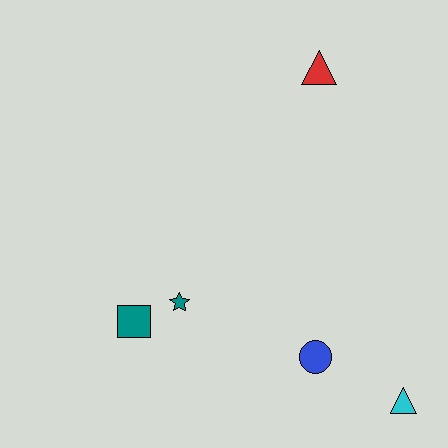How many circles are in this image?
There is 1 circle.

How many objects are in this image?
There are 5 objects.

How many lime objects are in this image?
There are no lime objects.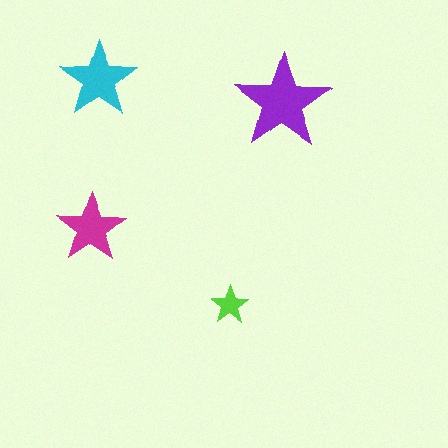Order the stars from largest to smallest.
the purple one, the cyan one, the magenta one, the lime one.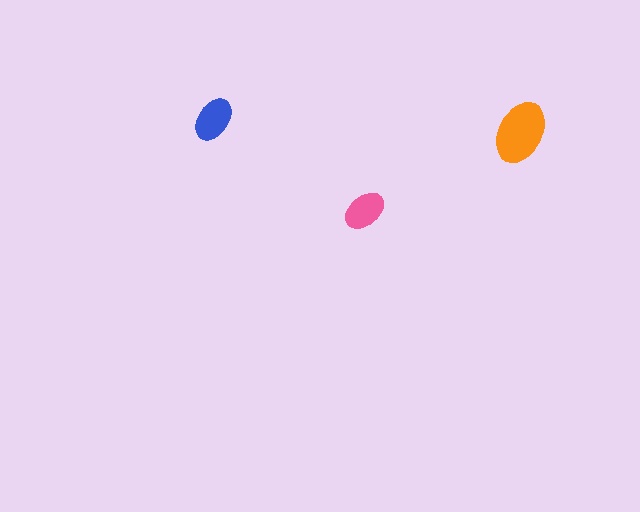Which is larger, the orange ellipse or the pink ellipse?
The orange one.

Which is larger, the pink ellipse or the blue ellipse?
The blue one.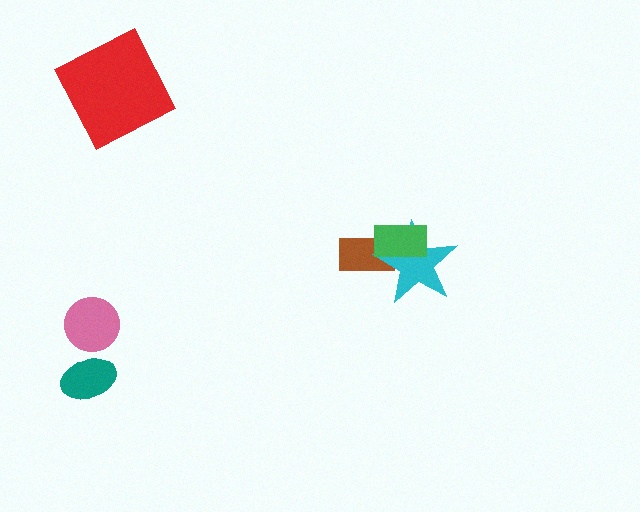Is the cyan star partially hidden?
Yes, it is partially covered by another shape.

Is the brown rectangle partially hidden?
Yes, it is partially covered by another shape.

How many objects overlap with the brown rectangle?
2 objects overlap with the brown rectangle.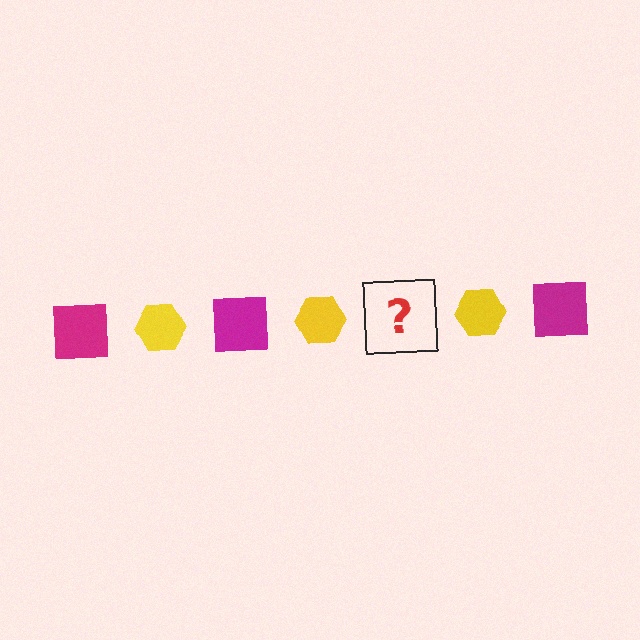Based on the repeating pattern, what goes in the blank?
The blank should be a magenta square.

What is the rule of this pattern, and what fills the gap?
The rule is that the pattern alternates between magenta square and yellow hexagon. The gap should be filled with a magenta square.